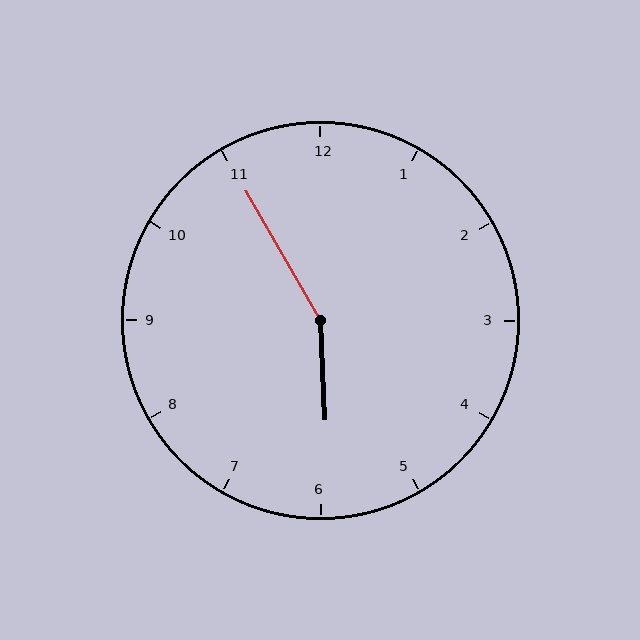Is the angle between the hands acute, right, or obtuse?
It is obtuse.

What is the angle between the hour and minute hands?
Approximately 152 degrees.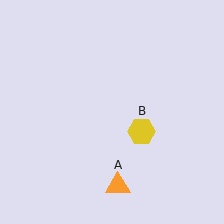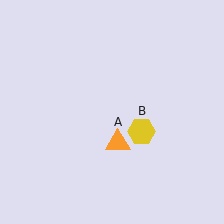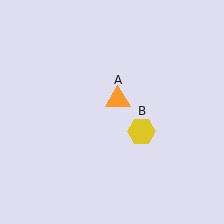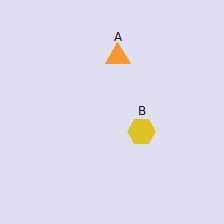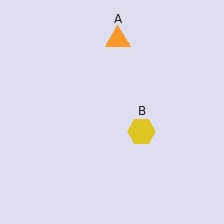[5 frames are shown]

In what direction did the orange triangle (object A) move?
The orange triangle (object A) moved up.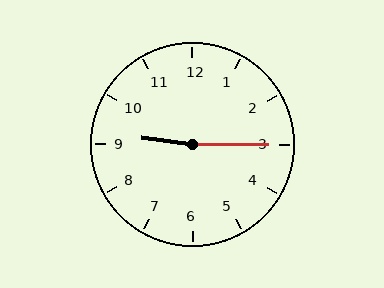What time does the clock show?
9:15.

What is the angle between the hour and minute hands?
Approximately 172 degrees.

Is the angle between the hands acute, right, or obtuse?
It is obtuse.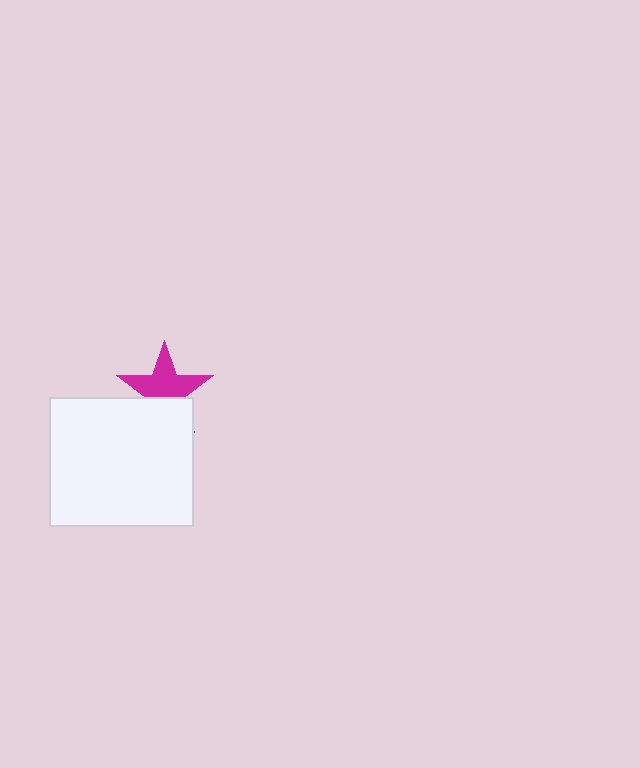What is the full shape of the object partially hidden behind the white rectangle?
The partially hidden object is a magenta star.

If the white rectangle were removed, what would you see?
You would see the complete magenta star.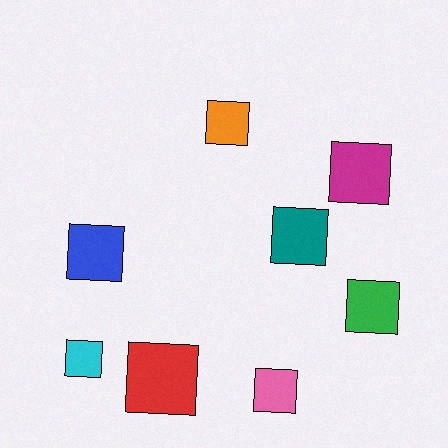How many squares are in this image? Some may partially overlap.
There are 8 squares.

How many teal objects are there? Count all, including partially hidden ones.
There is 1 teal object.